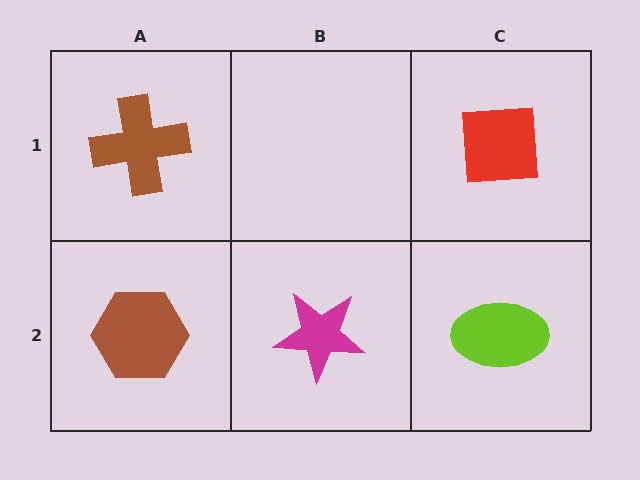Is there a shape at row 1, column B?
No, that cell is empty.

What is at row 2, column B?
A magenta star.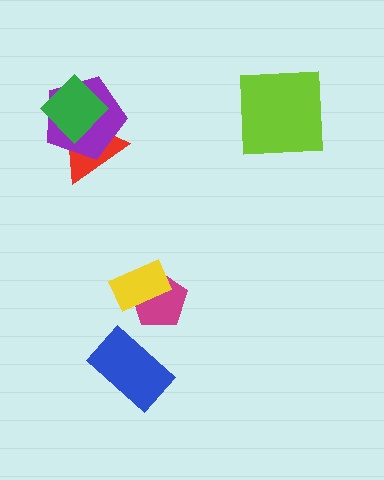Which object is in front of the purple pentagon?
The green diamond is in front of the purple pentagon.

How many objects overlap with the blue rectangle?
0 objects overlap with the blue rectangle.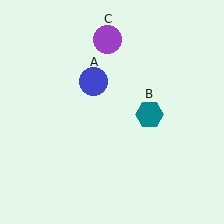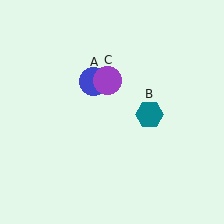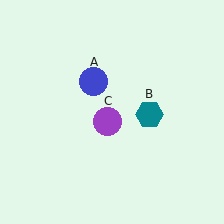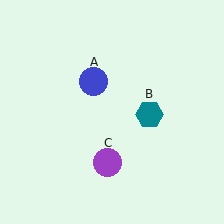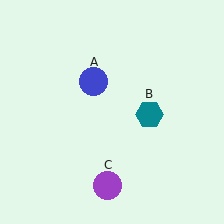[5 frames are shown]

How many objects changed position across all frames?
1 object changed position: purple circle (object C).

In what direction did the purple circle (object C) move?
The purple circle (object C) moved down.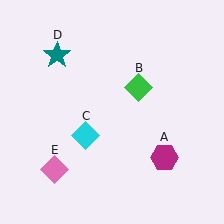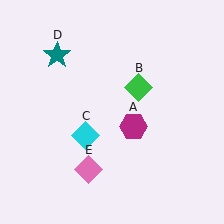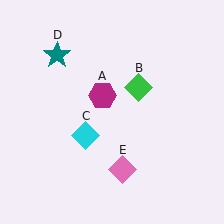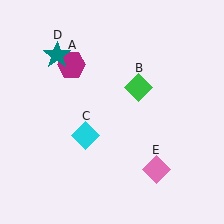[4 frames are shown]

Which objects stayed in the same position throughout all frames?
Green diamond (object B) and cyan diamond (object C) and teal star (object D) remained stationary.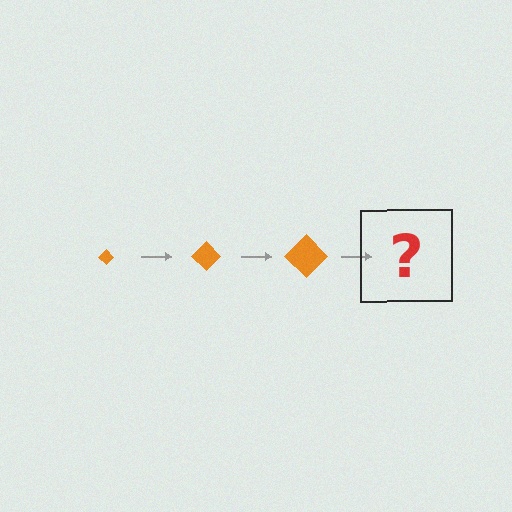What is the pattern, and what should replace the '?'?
The pattern is that the diamond gets progressively larger each step. The '?' should be an orange diamond, larger than the previous one.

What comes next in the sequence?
The next element should be an orange diamond, larger than the previous one.